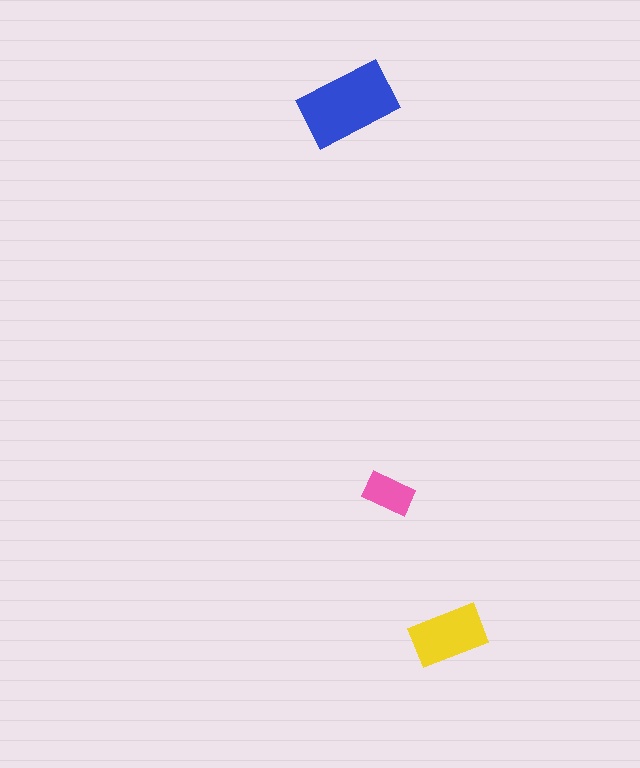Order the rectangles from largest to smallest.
the blue one, the yellow one, the pink one.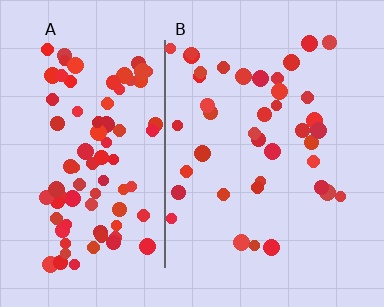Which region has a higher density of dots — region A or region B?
A (the left).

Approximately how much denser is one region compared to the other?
Approximately 2.2× — region A over region B.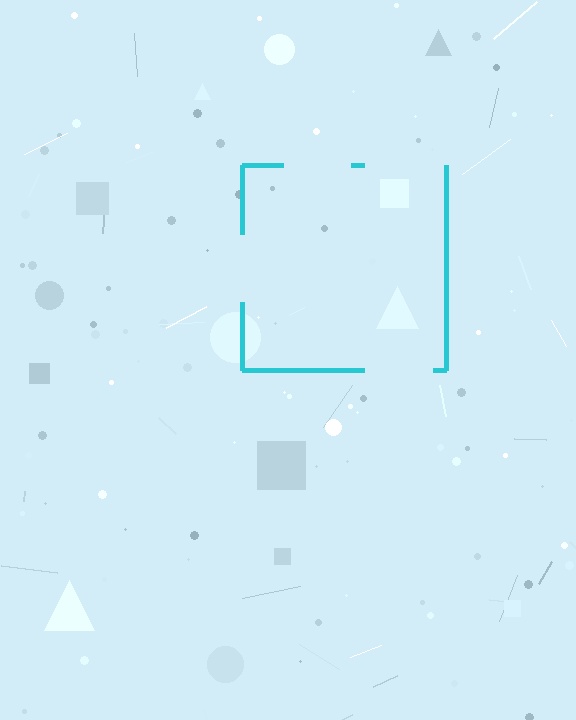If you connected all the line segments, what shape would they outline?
They would outline a square.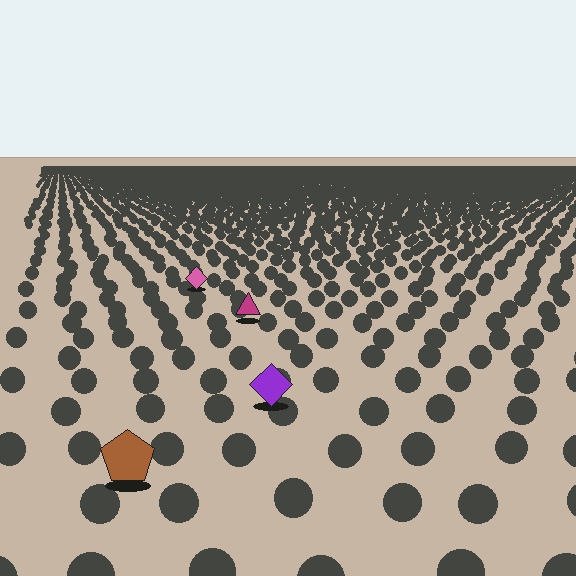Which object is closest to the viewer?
The brown pentagon is closest. The texture marks near it are larger and more spread out.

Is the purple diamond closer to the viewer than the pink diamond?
Yes. The purple diamond is closer — you can tell from the texture gradient: the ground texture is coarser near it.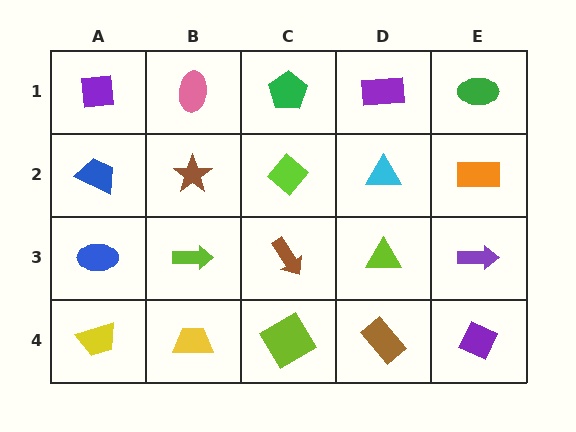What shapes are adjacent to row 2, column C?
A green pentagon (row 1, column C), a brown arrow (row 3, column C), a brown star (row 2, column B), a cyan triangle (row 2, column D).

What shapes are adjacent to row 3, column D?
A cyan triangle (row 2, column D), a brown rectangle (row 4, column D), a brown arrow (row 3, column C), a purple arrow (row 3, column E).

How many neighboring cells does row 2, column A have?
3.